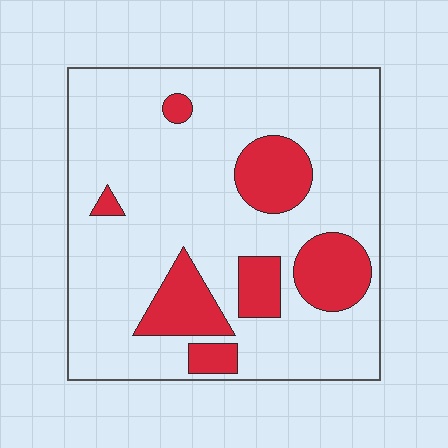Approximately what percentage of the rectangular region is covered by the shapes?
Approximately 20%.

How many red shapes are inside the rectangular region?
7.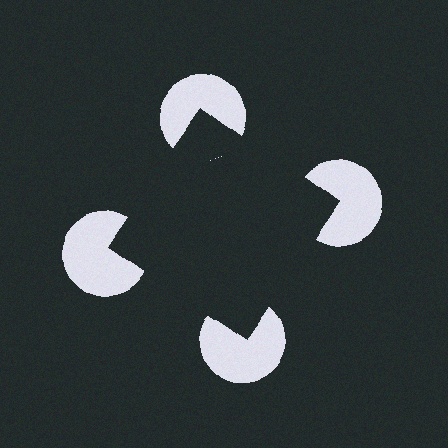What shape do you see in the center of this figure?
An illusory square — its edges are inferred from the aligned wedge cuts in the pac-man discs, not physically drawn.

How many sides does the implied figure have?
4 sides.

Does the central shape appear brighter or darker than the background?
It typically appears slightly darker than the background, even though no actual brightness change is drawn.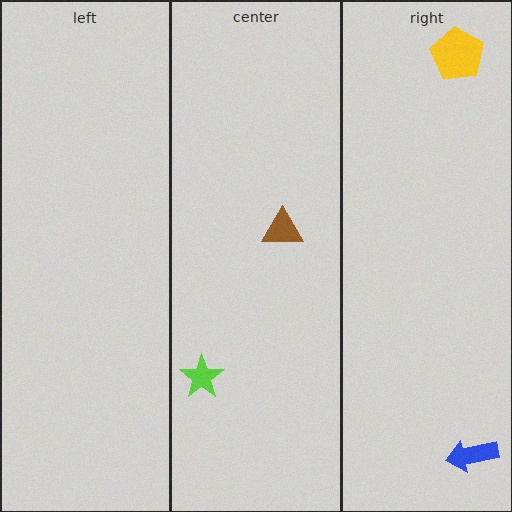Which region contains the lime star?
The center region.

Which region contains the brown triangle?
The center region.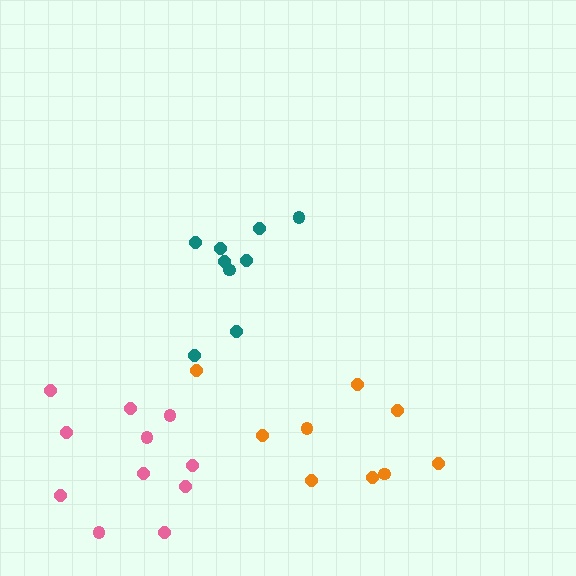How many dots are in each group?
Group 1: 9 dots, Group 2: 11 dots, Group 3: 9 dots (29 total).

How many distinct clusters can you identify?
There are 3 distinct clusters.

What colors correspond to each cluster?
The clusters are colored: teal, pink, orange.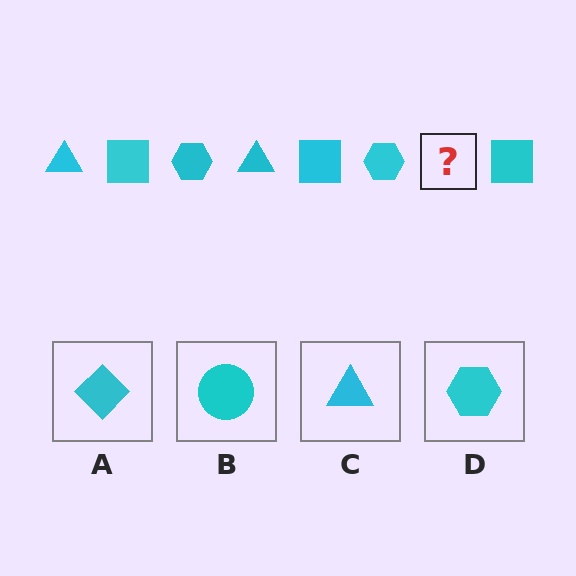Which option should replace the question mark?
Option C.